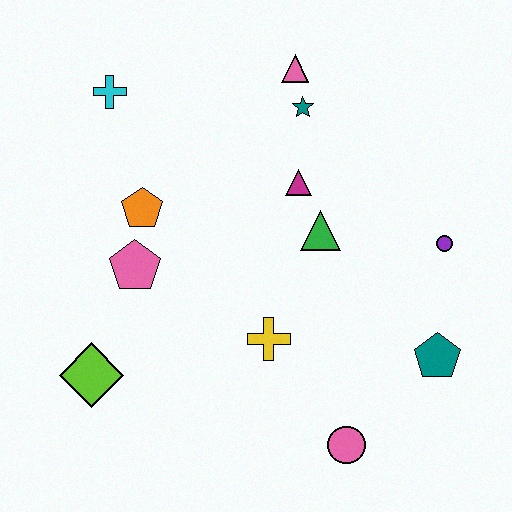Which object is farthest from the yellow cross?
The cyan cross is farthest from the yellow cross.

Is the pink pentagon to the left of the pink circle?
Yes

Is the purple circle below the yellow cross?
No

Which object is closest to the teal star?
The pink triangle is closest to the teal star.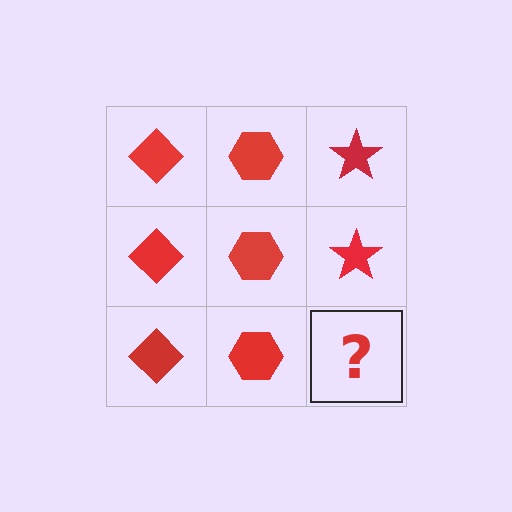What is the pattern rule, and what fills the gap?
The rule is that each column has a consistent shape. The gap should be filled with a red star.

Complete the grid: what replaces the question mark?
The question mark should be replaced with a red star.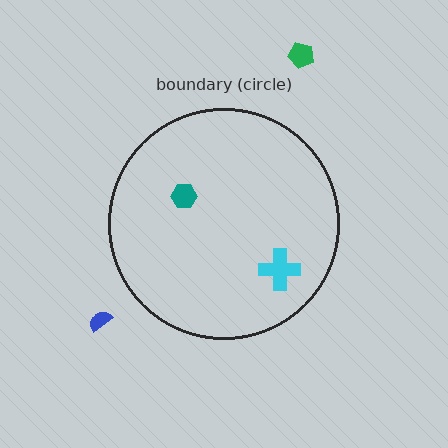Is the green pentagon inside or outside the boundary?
Outside.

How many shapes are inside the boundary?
2 inside, 2 outside.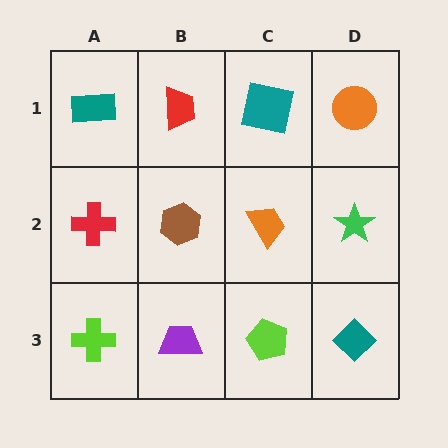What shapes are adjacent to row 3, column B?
A brown hexagon (row 2, column B), a lime cross (row 3, column A), a lime pentagon (row 3, column C).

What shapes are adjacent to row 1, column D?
A green star (row 2, column D), a teal square (row 1, column C).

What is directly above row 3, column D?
A green star.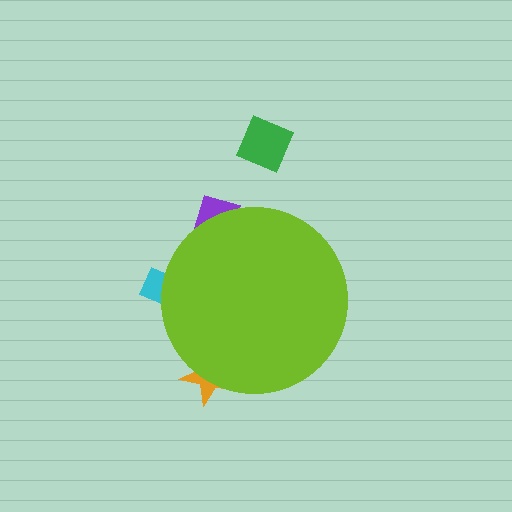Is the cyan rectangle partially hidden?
Yes, the cyan rectangle is partially hidden behind the lime circle.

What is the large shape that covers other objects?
A lime circle.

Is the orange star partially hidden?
Yes, the orange star is partially hidden behind the lime circle.